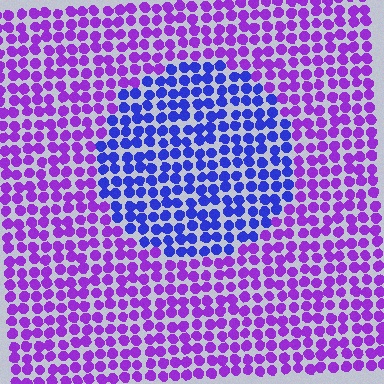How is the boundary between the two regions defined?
The boundary is defined purely by a slight shift in hue (about 43 degrees). Spacing, size, and orientation are identical on both sides.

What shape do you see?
I see a circle.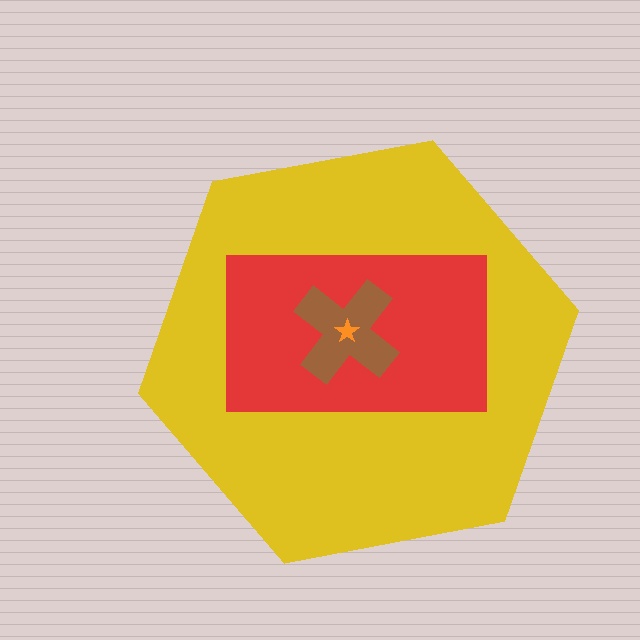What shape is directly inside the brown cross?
The orange star.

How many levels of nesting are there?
4.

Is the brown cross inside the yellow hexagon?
Yes.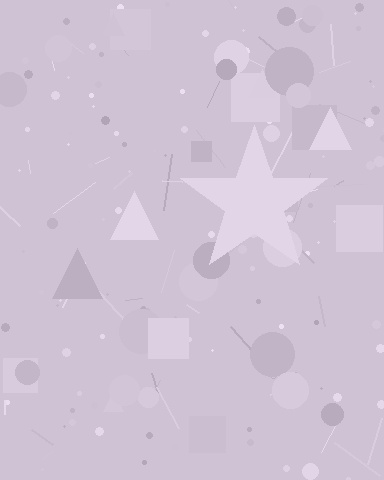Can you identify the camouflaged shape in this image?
The camouflaged shape is a star.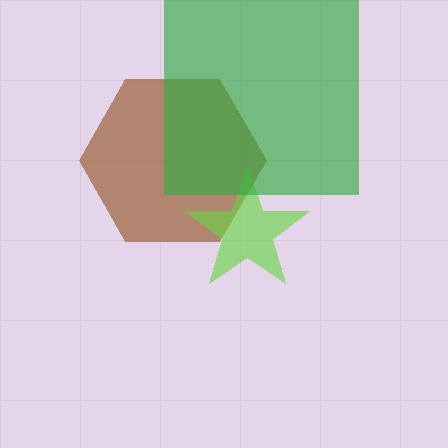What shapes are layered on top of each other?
The layered shapes are: a brown hexagon, a lime star, a green square.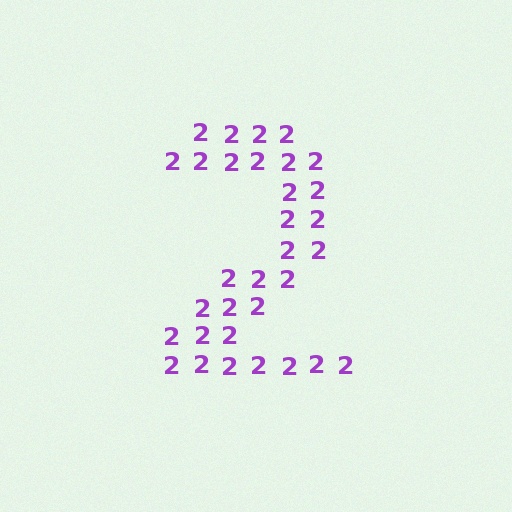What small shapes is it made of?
It is made of small digit 2's.